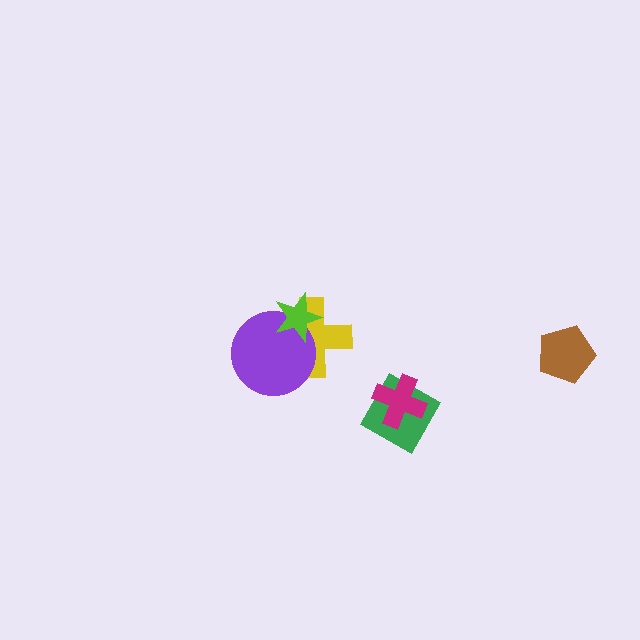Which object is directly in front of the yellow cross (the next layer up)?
The purple circle is directly in front of the yellow cross.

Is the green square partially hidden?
Yes, it is partially covered by another shape.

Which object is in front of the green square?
The magenta cross is in front of the green square.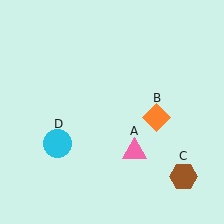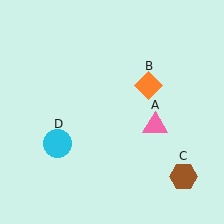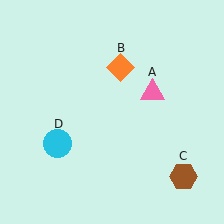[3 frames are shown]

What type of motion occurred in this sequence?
The pink triangle (object A), orange diamond (object B) rotated counterclockwise around the center of the scene.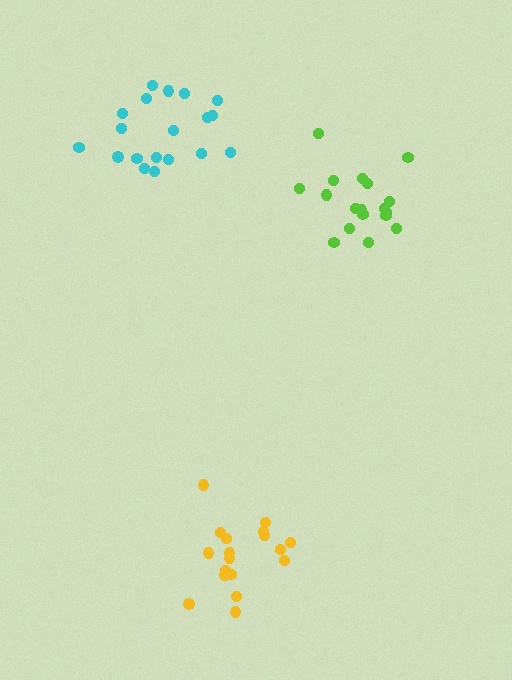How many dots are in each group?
Group 1: 18 dots, Group 2: 18 dots, Group 3: 19 dots (55 total).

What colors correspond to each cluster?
The clusters are colored: yellow, lime, cyan.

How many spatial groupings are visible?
There are 3 spatial groupings.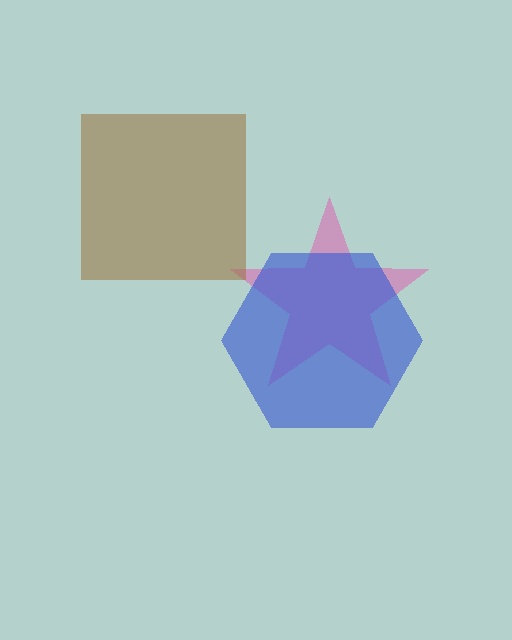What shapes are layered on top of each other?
The layered shapes are: a pink star, a brown square, a blue hexagon.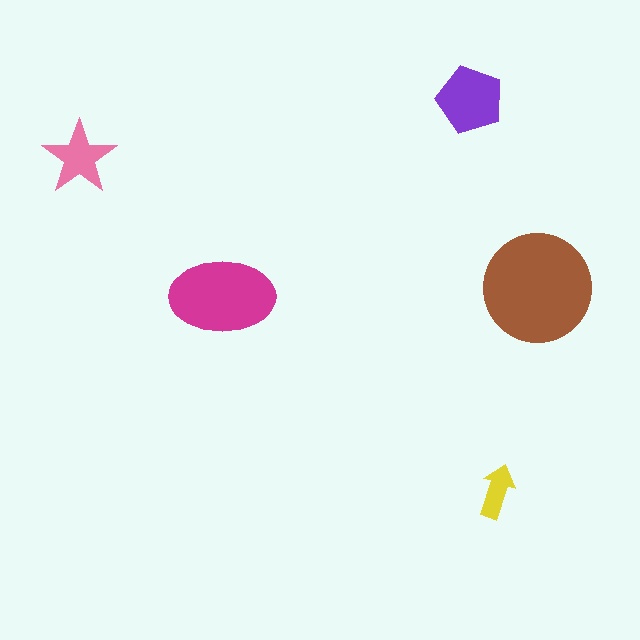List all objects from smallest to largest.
The yellow arrow, the pink star, the purple pentagon, the magenta ellipse, the brown circle.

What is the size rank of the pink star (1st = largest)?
4th.